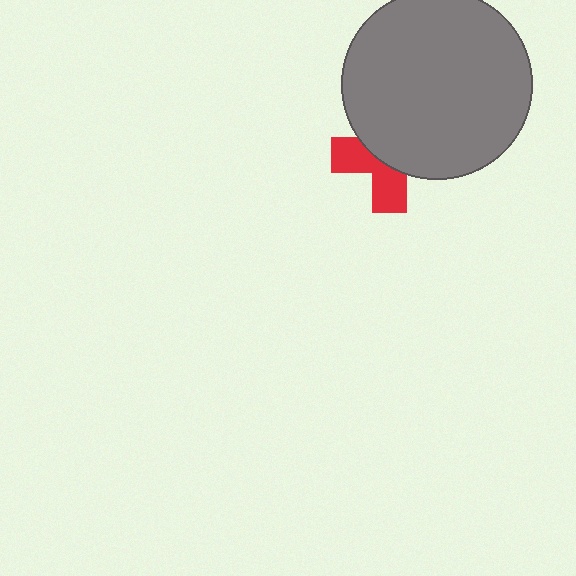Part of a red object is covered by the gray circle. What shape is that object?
It is a cross.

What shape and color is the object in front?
The object in front is a gray circle.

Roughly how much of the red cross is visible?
A small part of it is visible (roughly 42%).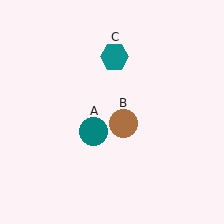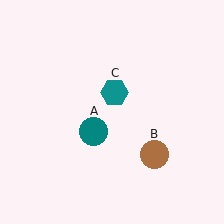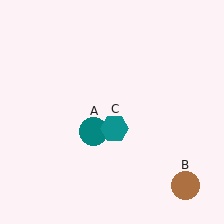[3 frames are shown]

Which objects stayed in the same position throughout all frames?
Teal circle (object A) remained stationary.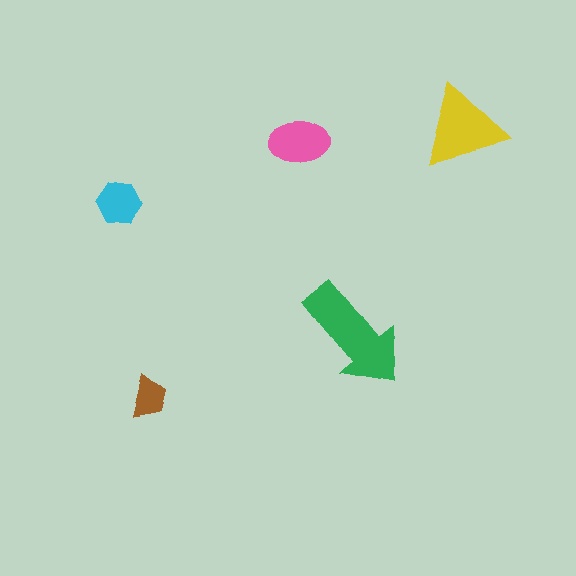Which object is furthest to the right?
The yellow triangle is rightmost.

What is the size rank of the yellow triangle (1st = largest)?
2nd.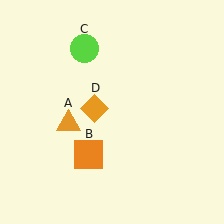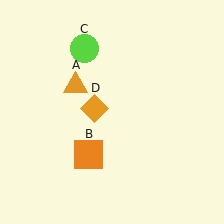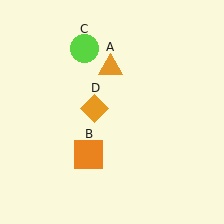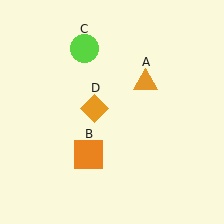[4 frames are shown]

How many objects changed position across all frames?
1 object changed position: orange triangle (object A).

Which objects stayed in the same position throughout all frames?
Orange square (object B) and lime circle (object C) and orange diamond (object D) remained stationary.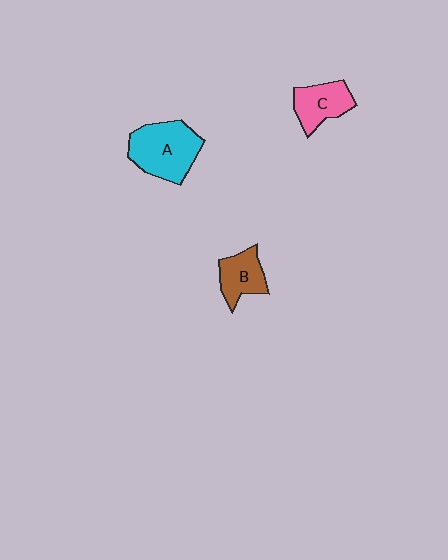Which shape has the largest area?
Shape A (cyan).